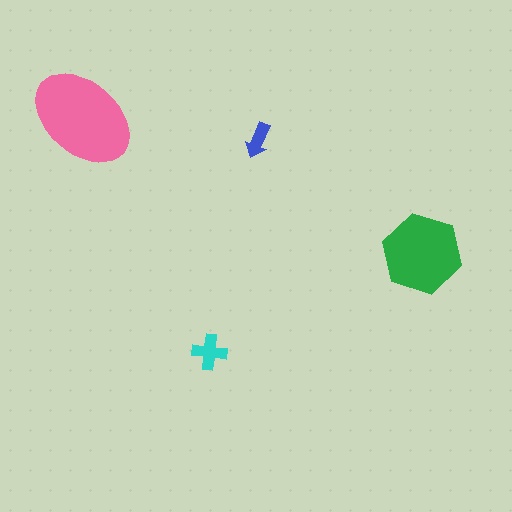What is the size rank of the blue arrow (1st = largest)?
4th.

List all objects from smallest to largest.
The blue arrow, the cyan cross, the green hexagon, the pink ellipse.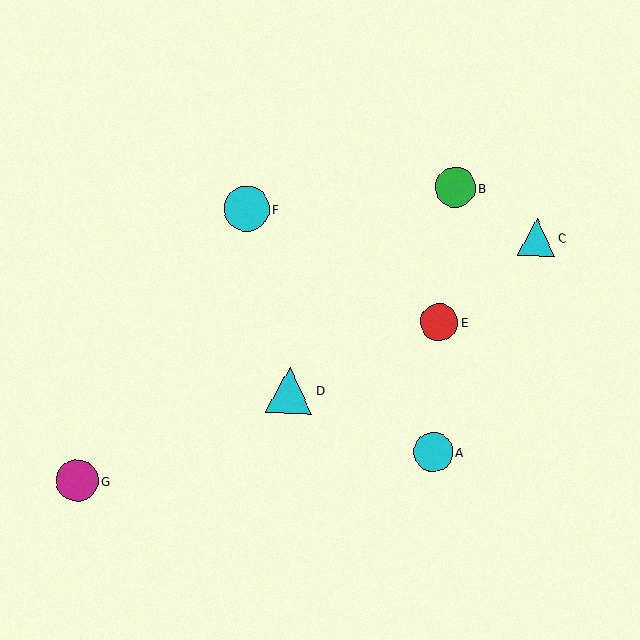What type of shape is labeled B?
Shape B is a green circle.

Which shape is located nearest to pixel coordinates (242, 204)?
The cyan circle (labeled F) at (246, 208) is nearest to that location.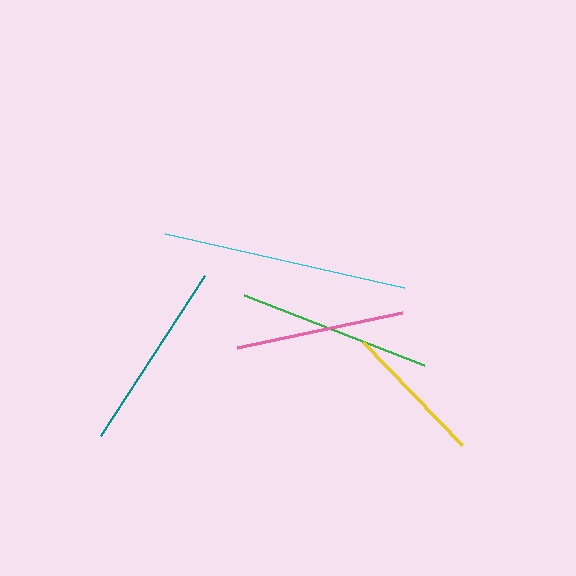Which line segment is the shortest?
The yellow line is the shortest at approximately 143 pixels.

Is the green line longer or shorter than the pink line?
The green line is longer than the pink line.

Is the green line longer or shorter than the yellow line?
The green line is longer than the yellow line.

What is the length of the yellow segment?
The yellow segment is approximately 143 pixels long.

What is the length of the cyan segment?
The cyan segment is approximately 245 pixels long.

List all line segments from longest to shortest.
From longest to shortest: cyan, green, teal, pink, yellow.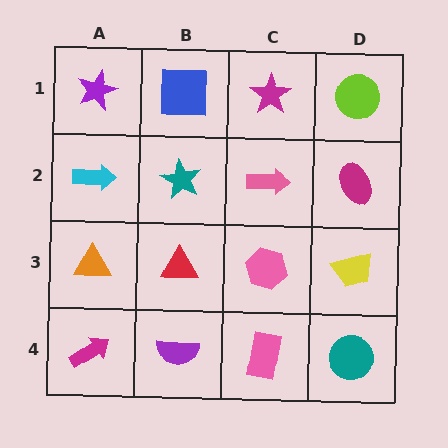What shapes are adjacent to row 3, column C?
A pink arrow (row 2, column C), a pink rectangle (row 4, column C), a red triangle (row 3, column B), a yellow trapezoid (row 3, column D).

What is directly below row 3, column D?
A teal circle.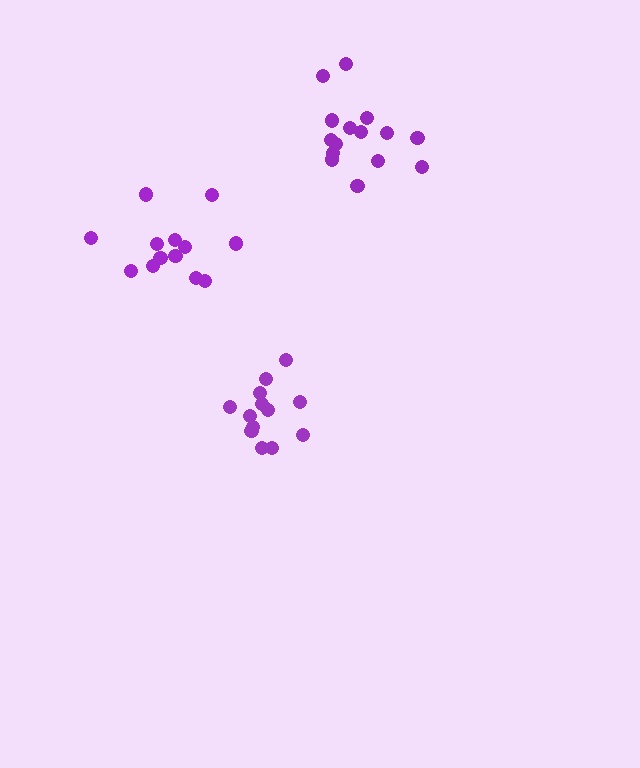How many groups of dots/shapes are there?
There are 3 groups.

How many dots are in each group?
Group 1: 15 dots, Group 2: 13 dots, Group 3: 13 dots (41 total).